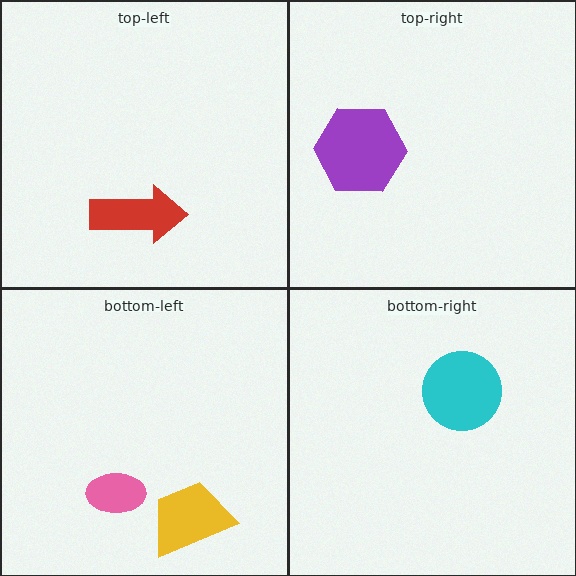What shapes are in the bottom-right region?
The cyan circle.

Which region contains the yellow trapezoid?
The bottom-left region.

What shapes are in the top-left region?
The red arrow.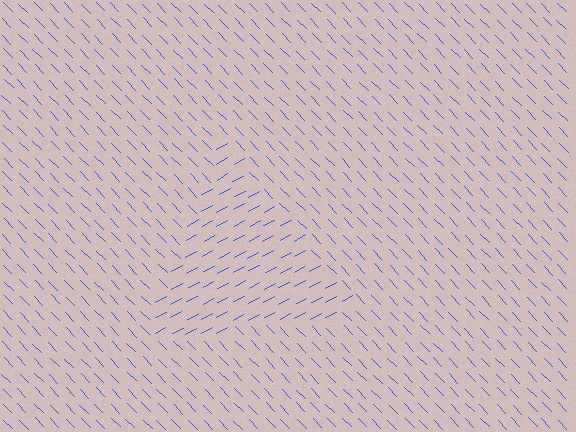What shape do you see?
I see a triangle.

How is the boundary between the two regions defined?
The boundary is defined purely by a change in line orientation (approximately 74 degrees difference). All lines are the same color and thickness.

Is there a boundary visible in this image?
Yes, there is a texture boundary formed by a change in line orientation.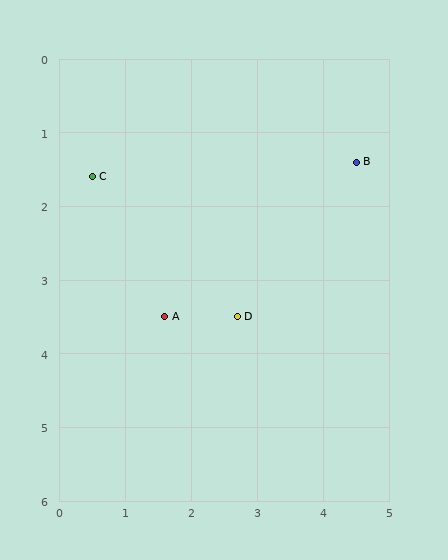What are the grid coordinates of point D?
Point D is at approximately (2.7, 3.5).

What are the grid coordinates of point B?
Point B is at approximately (4.5, 1.4).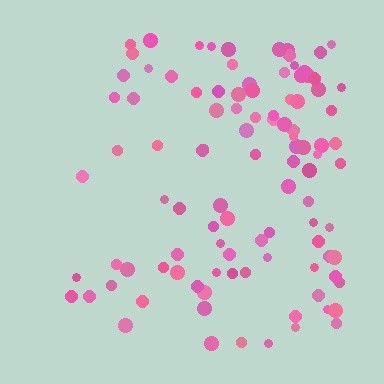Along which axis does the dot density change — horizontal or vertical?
Horizontal.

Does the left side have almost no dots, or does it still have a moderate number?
Still a moderate number, just noticeably fewer than the right.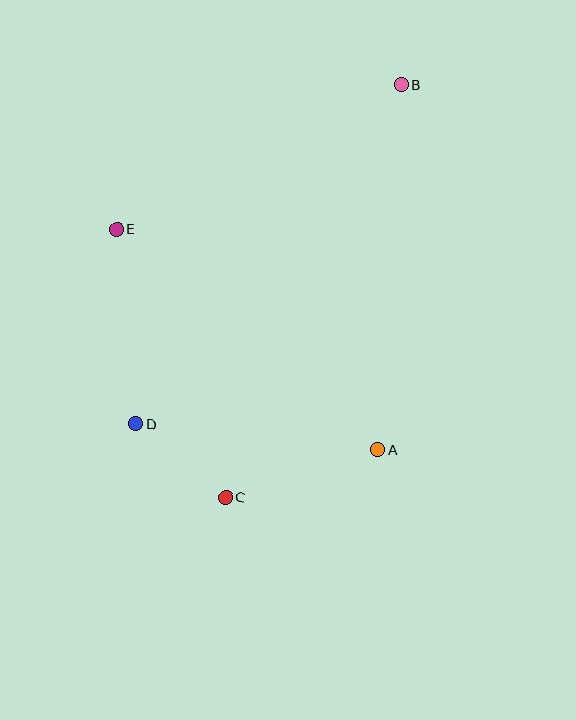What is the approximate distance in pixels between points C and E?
The distance between C and E is approximately 289 pixels.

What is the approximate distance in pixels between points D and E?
The distance between D and E is approximately 195 pixels.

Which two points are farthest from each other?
Points B and C are farthest from each other.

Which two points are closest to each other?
Points C and D are closest to each other.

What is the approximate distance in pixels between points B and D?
The distance between B and D is approximately 431 pixels.